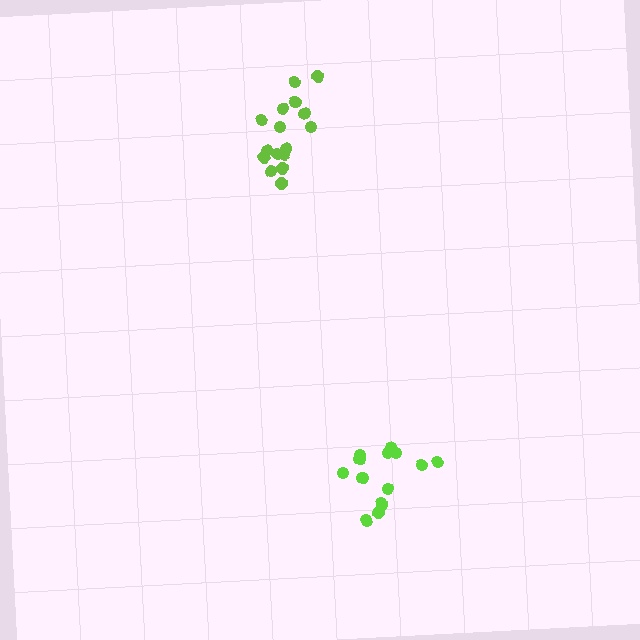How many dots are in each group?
Group 1: 16 dots, Group 2: 14 dots (30 total).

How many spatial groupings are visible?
There are 2 spatial groupings.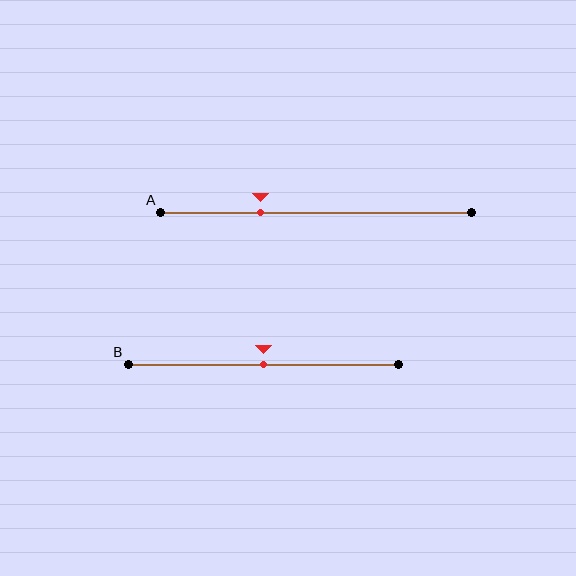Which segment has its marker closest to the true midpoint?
Segment B has its marker closest to the true midpoint.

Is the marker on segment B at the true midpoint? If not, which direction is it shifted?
Yes, the marker on segment B is at the true midpoint.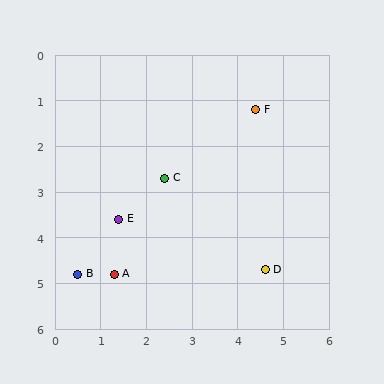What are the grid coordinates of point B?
Point B is at approximately (0.5, 4.8).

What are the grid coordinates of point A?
Point A is at approximately (1.3, 4.8).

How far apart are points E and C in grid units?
Points E and C are about 1.3 grid units apart.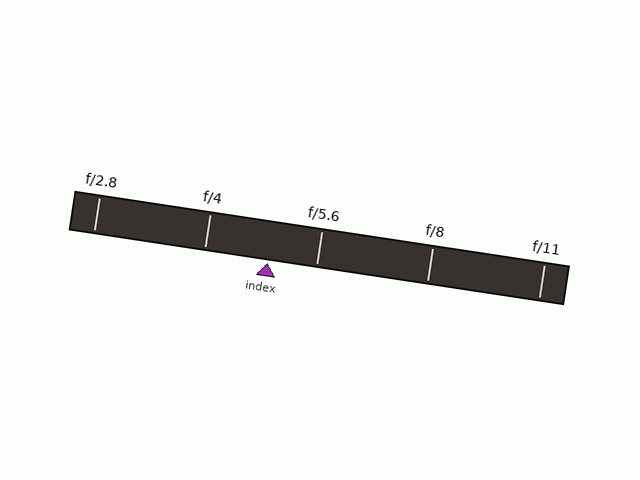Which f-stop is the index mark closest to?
The index mark is closest to f/5.6.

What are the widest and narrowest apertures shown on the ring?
The widest aperture shown is f/2.8 and the narrowest is f/11.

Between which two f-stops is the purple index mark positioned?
The index mark is between f/4 and f/5.6.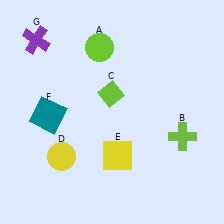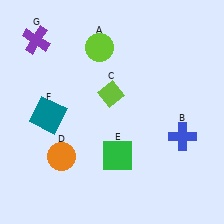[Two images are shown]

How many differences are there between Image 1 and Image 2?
There are 3 differences between the two images.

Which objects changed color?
B changed from lime to blue. D changed from yellow to orange. E changed from yellow to green.